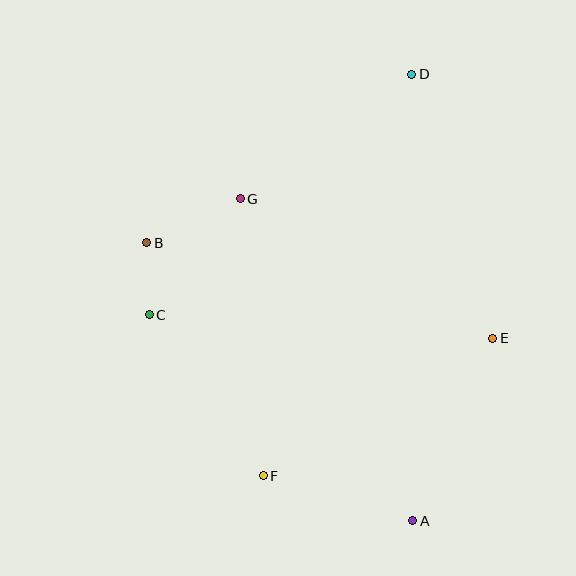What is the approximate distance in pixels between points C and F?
The distance between C and F is approximately 197 pixels.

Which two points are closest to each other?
Points B and C are closest to each other.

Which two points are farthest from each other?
Points A and D are farthest from each other.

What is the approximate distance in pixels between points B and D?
The distance between B and D is approximately 314 pixels.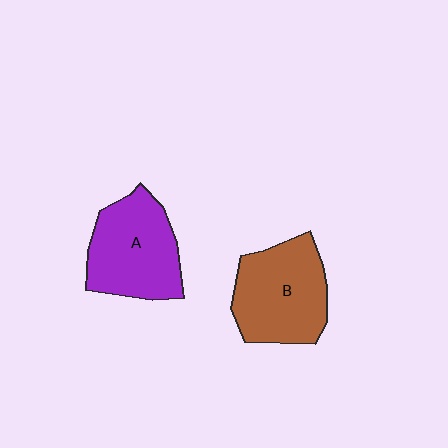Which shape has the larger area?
Shape B (brown).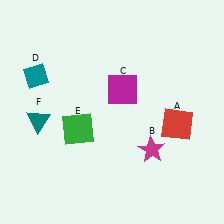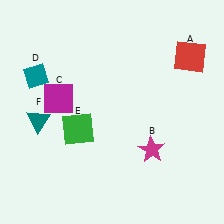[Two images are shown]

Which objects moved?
The objects that moved are: the red square (A), the magenta square (C).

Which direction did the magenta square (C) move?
The magenta square (C) moved left.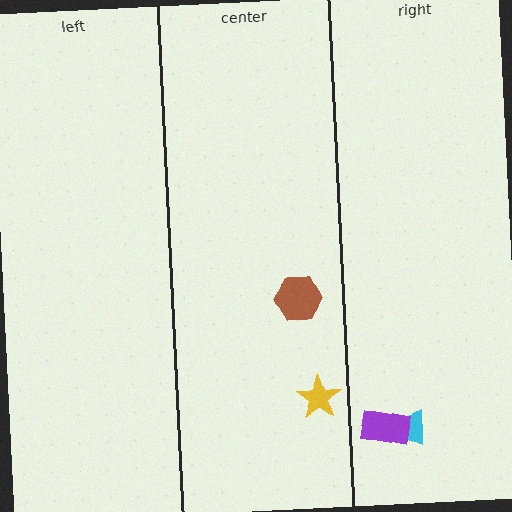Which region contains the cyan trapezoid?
The right region.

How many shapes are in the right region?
2.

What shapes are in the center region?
The brown hexagon, the yellow star.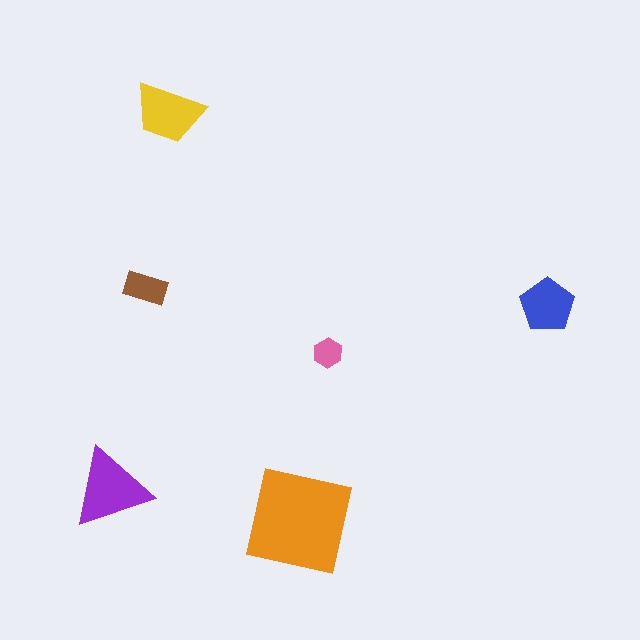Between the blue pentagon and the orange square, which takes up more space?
The orange square.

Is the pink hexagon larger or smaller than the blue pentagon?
Smaller.